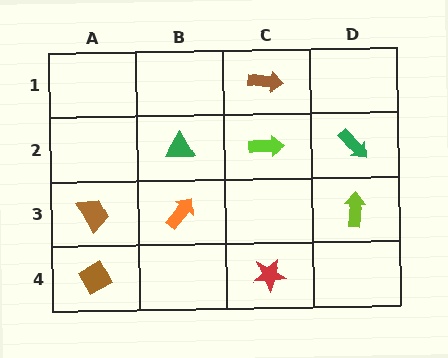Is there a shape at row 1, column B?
No, that cell is empty.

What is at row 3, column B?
An orange arrow.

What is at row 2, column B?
A green triangle.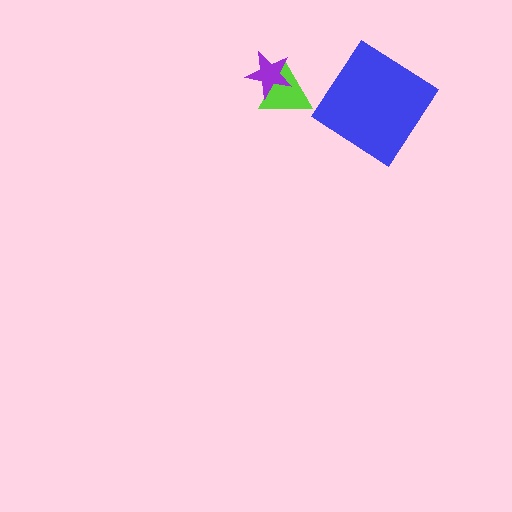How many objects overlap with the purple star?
1 object overlaps with the purple star.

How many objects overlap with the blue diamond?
0 objects overlap with the blue diamond.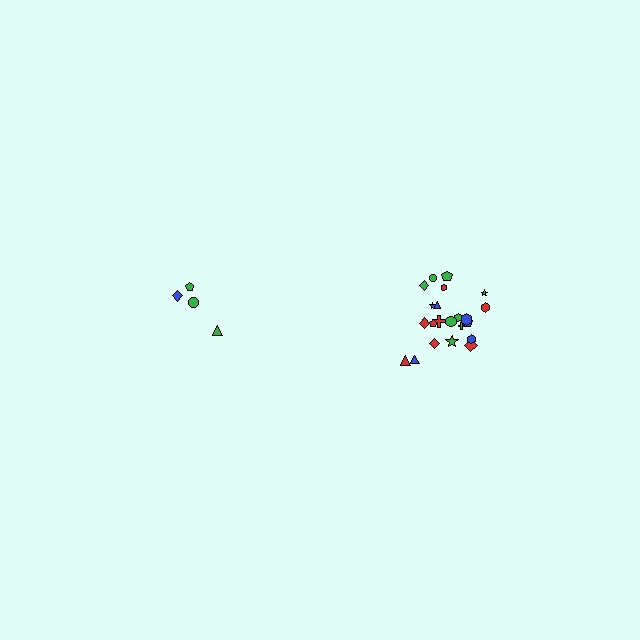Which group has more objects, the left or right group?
The right group.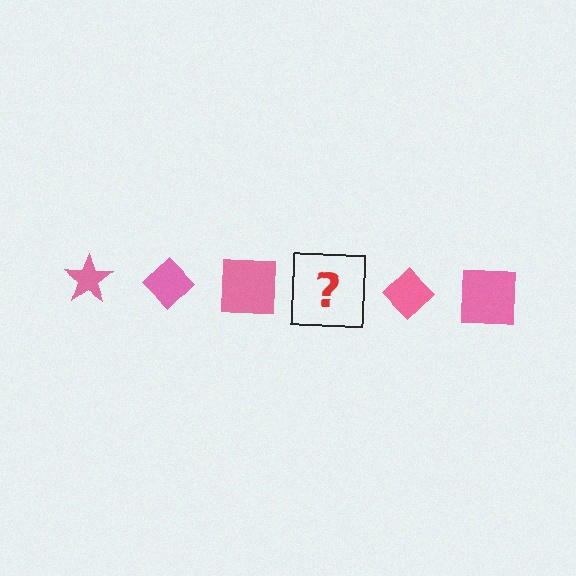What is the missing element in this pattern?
The missing element is a pink star.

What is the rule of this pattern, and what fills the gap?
The rule is that the pattern cycles through star, diamond, square shapes in pink. The gap should be filled with a pink star.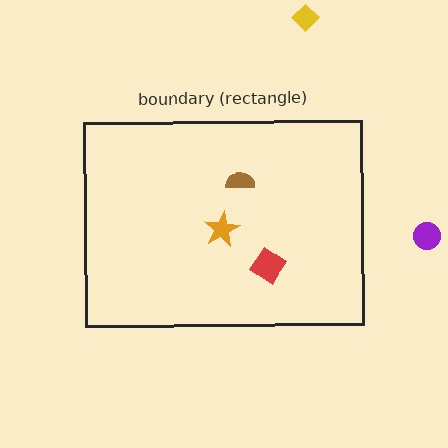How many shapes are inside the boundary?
3 inside, 2 outside.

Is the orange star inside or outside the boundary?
Inside.